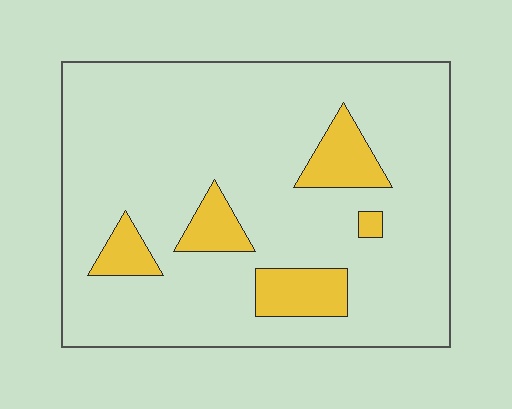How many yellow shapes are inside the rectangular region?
5.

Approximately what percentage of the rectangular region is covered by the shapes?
Approximately 15%.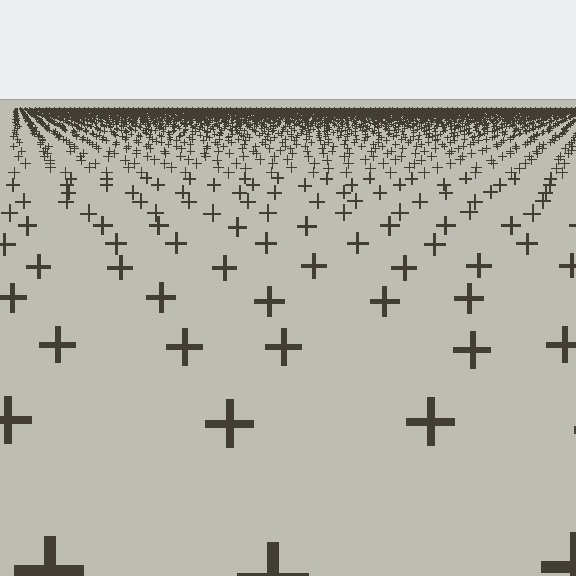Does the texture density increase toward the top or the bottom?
Density increases toward the top.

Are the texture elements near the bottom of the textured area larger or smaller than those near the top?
Larger. Near the bottom, elements are closer to the viewer and appear at a bigger on-screen size.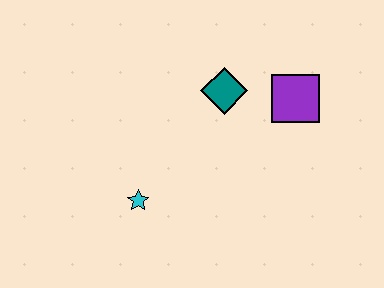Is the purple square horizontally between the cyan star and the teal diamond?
No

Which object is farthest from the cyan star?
The purple square is farthest from the cyan star.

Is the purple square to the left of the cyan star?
No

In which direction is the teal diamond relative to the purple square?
The teal diamond is to the left of the purple square.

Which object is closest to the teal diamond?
The purple square is closest to the teal diamond.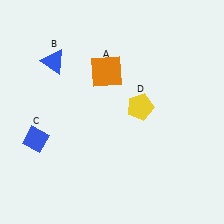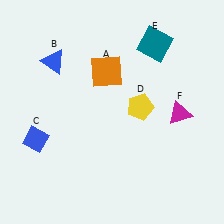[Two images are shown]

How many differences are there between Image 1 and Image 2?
There are 2 differences between the two images.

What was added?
A teal square (E), a magenta triangle (F) were added in Image 2.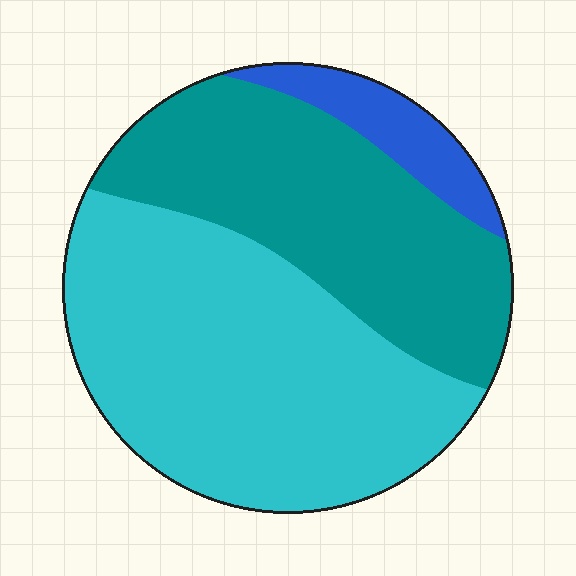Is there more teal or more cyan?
Cyan.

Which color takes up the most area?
Cyan, at roughly 55%.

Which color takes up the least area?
Blue, at roughly 10%.